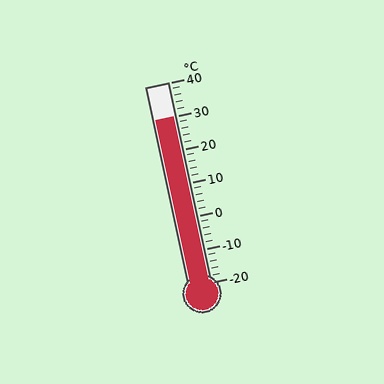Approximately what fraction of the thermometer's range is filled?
The thermometer is filled to approximately 85% of its range.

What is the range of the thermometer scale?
The thermometer scale ranges from -20°C to 40°C.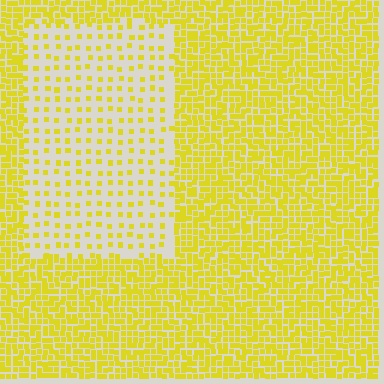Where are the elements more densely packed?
The elements are more densely packed outside the rectangle boundary.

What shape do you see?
I see a rectangle.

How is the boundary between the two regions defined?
The boundary is defined by a change in element density (approximately 3.0x ratio). All elements are the same color, size, and shape.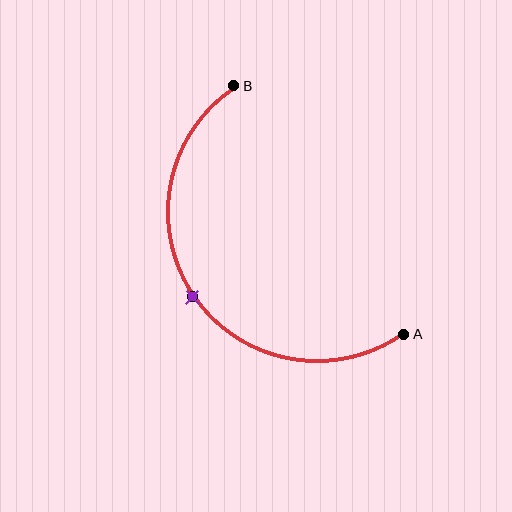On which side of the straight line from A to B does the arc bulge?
The arc bulges below and to the left of the straight line connecting A and B.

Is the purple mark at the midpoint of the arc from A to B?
Yes. The purple mark lies on the arc at equal arc-length from both A and B — it is the arc midpoint.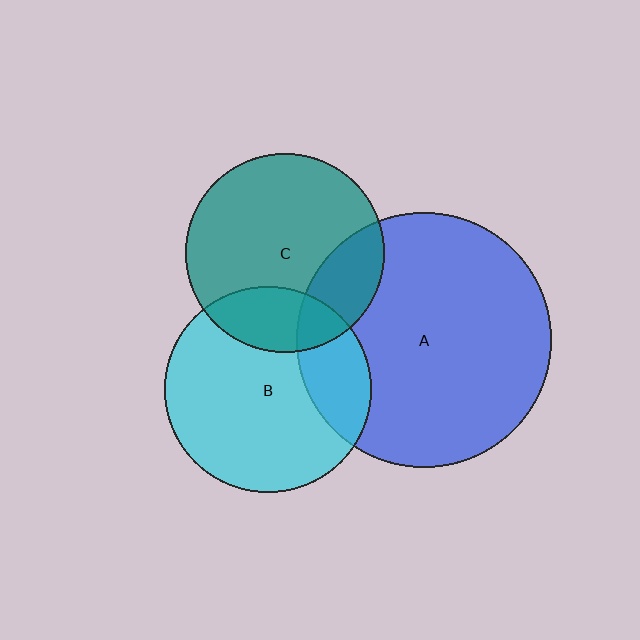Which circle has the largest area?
Circle A (blue).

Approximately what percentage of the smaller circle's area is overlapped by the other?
Approximately 20%.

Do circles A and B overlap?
Yes.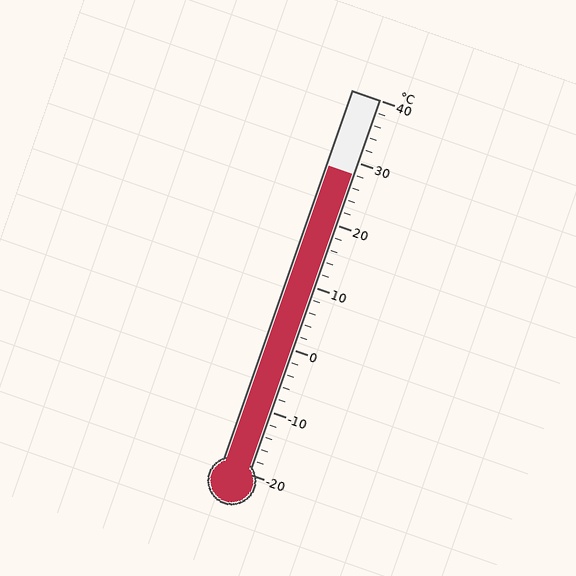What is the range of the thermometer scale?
The thermometer scale ranges from -20°C to 40°C.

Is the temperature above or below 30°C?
The temperature is below 30°C.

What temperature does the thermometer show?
The thermometer shows approximately 28°C.